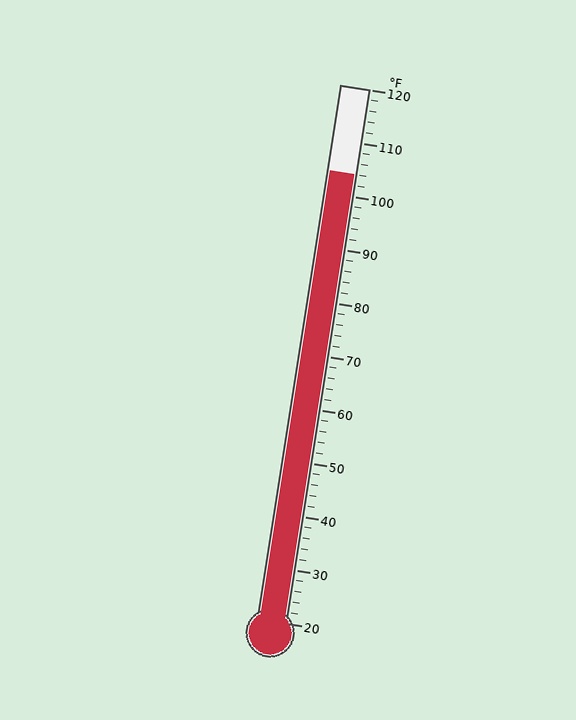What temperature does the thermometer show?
The thermometer shows approximately 104°F.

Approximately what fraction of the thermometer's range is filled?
The thermometer is filled to approximately 85% of its range.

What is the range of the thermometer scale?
The thermometer scale ranges from 20°F to 120°F.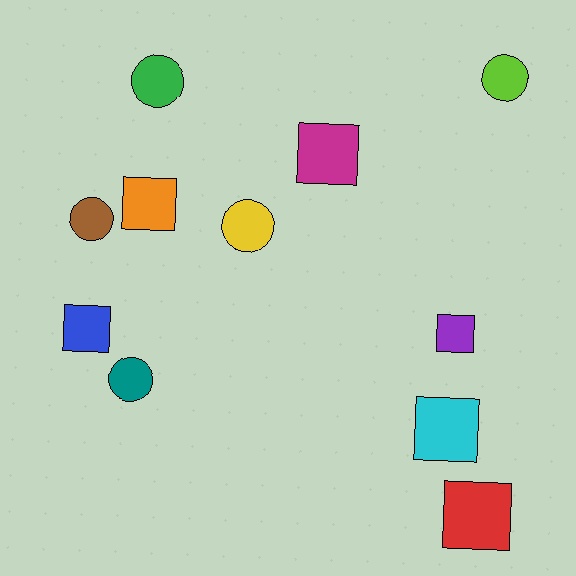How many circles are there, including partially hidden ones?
There are 5 circles.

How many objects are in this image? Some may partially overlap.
There are 11 objects.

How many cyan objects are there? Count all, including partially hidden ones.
There is 1 cyan object.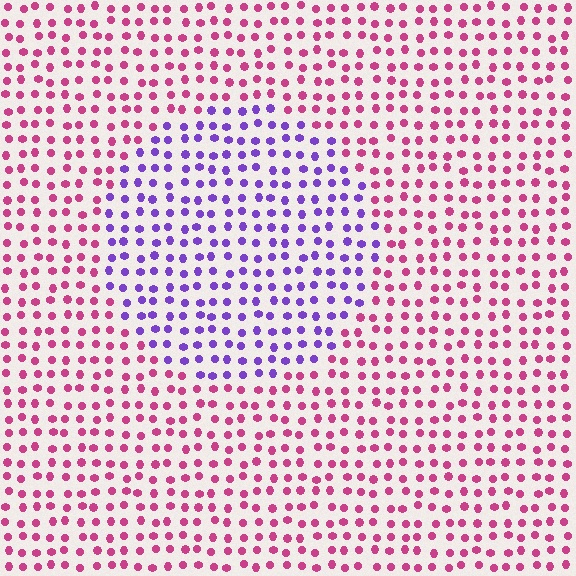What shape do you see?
I see a circle.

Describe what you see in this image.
The image is filled with small magenta elements in a uniform arrangement. A circle-shaped region is visible where the elements are tinted to a slightly different hue, forming a subtle color boundary.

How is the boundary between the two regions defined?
The boundary is defined purely by a slight shift in hue (about 62 degrees). Spacing, size, and orientation are identical on both sides.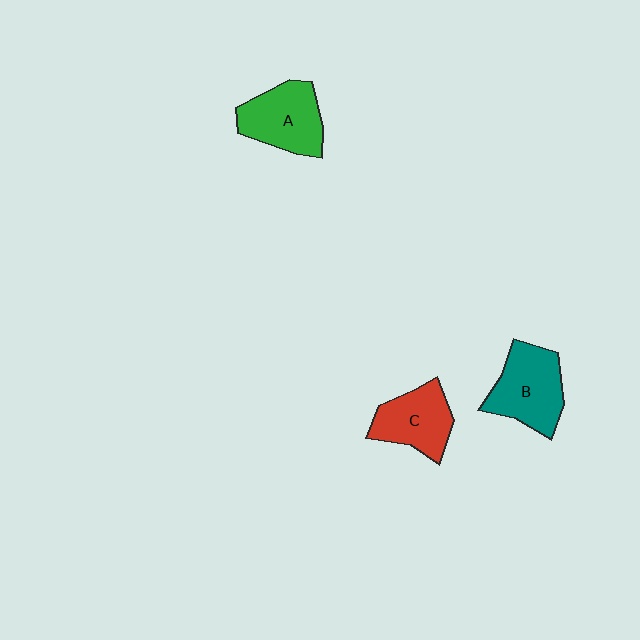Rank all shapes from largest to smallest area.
From largest to smallest: B (teal), A (green), C (red).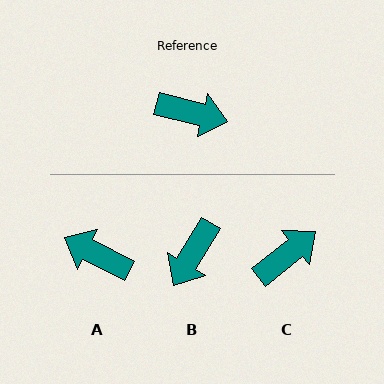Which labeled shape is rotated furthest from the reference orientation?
A, about 167 degrees away.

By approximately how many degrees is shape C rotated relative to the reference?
Approximately 53 degrees counter-clockwise.